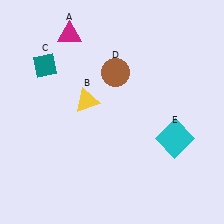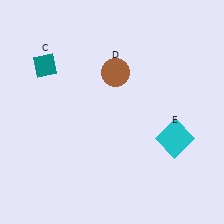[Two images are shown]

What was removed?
The yellow triangle (B), the magenta triangle (A) were removed in Image 2.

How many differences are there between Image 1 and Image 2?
There are 2 differences between the two images.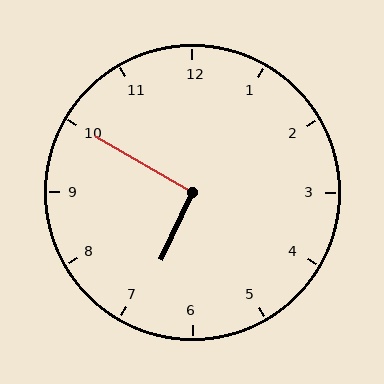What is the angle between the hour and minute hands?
Approximately 95 degrees.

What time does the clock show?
6:50.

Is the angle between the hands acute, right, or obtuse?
It is right.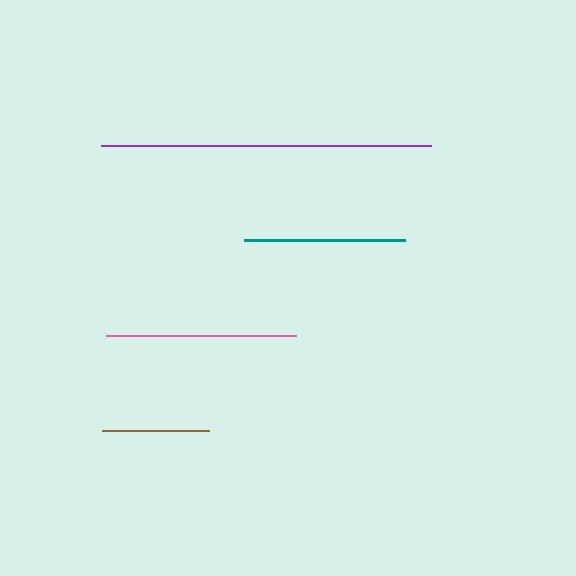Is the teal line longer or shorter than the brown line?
The teal line is longer than the brown line.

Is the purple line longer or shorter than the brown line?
The purple line is longer than the brown line.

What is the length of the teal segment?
The teal segment is approximately 161 pixels long.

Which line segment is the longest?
The purple line is the longest at approximately 330 pixels.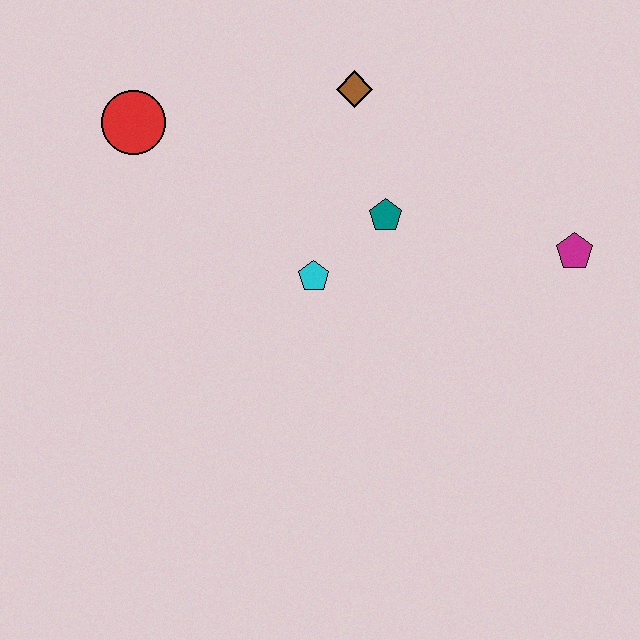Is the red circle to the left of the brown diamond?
Yes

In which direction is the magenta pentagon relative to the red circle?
The magenta pentagon is to the right of the red circle.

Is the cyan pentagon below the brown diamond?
Yes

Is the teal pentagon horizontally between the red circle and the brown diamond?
No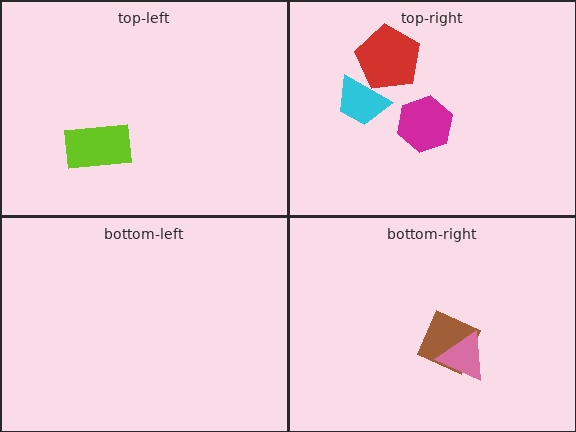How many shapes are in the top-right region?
3.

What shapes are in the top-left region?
The lime rectangle.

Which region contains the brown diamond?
The bottom-right region.